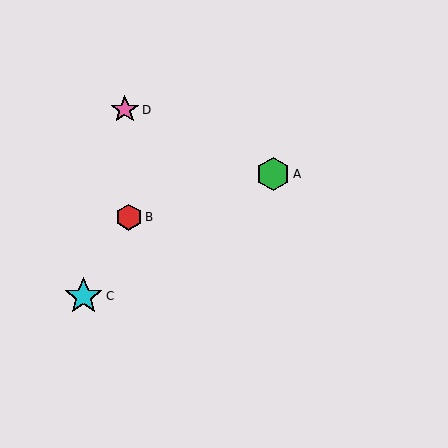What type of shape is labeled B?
Shape B is a red hexagon.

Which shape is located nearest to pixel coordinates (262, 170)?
The green hexagon (labeled A) at (273, 174) is nearest to that location.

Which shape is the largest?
The cyan star (labeled C) is the largest.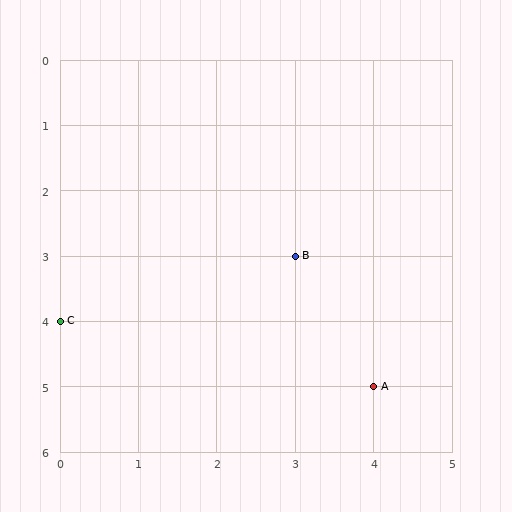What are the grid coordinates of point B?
Point B is at grid coordinates (3, 3).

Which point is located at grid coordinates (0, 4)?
Point C is at (0, 4).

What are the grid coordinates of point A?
Point A is at grid coordinates (4, 5).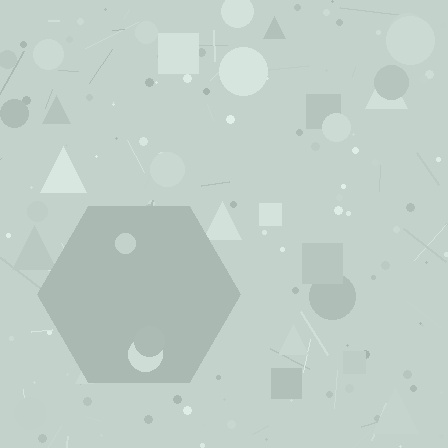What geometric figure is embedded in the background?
A hexagon is embedded in the background.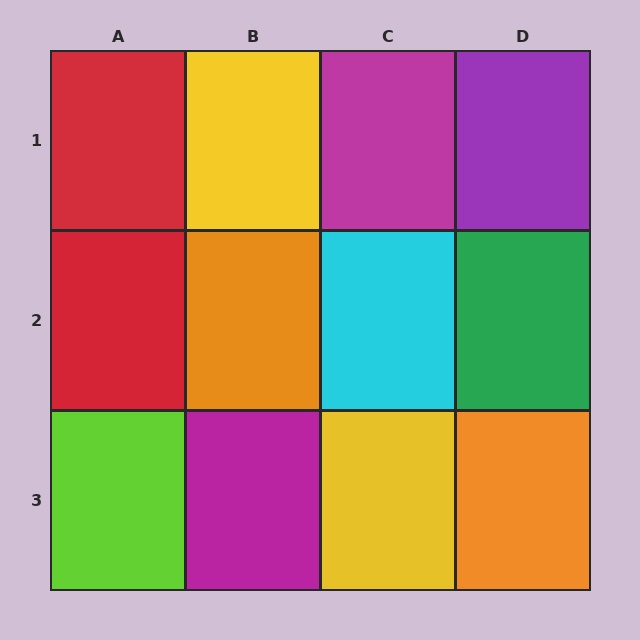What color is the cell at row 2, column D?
Green.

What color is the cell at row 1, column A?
Red.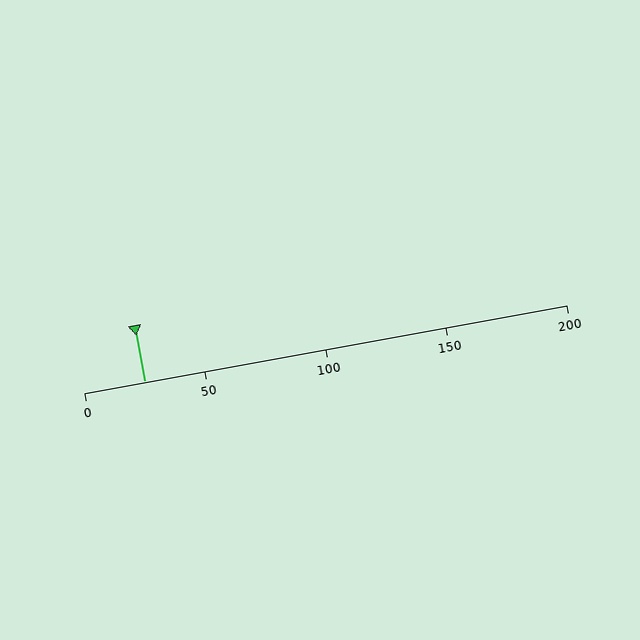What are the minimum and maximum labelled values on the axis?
The axis runs from 0 to 200.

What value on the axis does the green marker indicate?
The marker indicates approximately 25.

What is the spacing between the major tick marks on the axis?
The major ticks are spaced 50 apart.